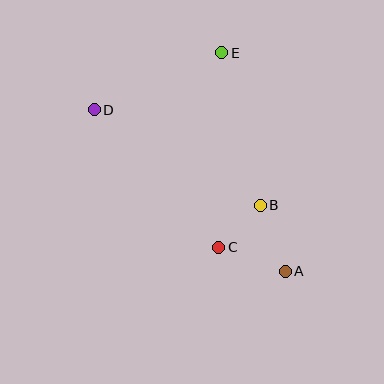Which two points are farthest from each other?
Points A and D are farthest from each other.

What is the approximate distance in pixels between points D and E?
The distance between D and E is approximately 140 pixels.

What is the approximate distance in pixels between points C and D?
The distance between C and D is approximately 186 pixels.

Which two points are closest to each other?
Points B and C are closest to each other.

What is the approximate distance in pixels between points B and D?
The distance between B and D is approximately 192 pixels.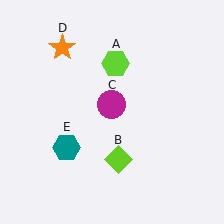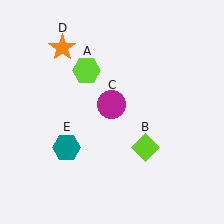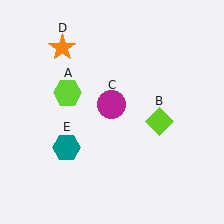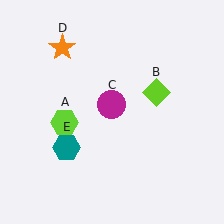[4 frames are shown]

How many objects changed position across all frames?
2 objects changed position: lime hexagon (object A), lime diamond (object B).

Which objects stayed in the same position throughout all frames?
Magenta circle (object C) and orange star (object D) and teal hexagon (object E) remained stationary.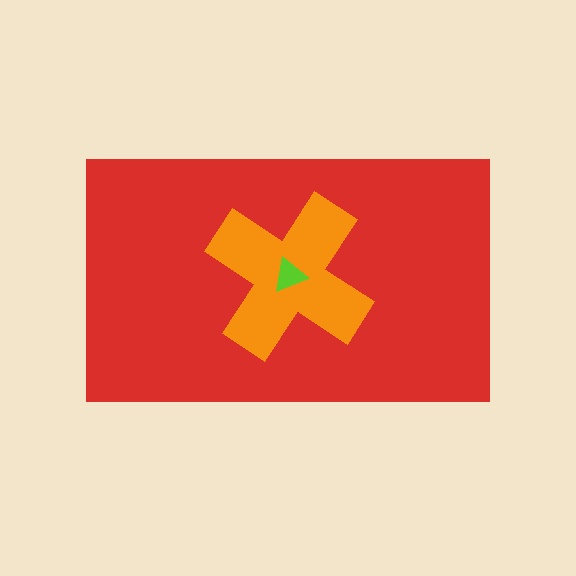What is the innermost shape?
The lime triangle.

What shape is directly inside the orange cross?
The lime triangle.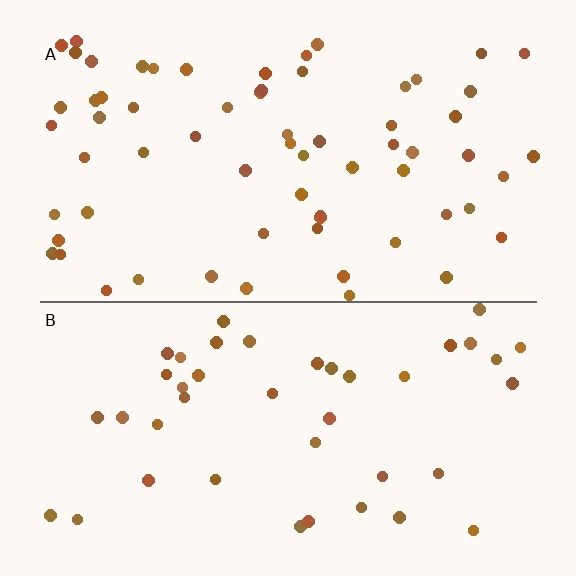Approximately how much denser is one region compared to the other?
Approximately 1.6× — region A over region B.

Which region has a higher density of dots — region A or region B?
A (the top).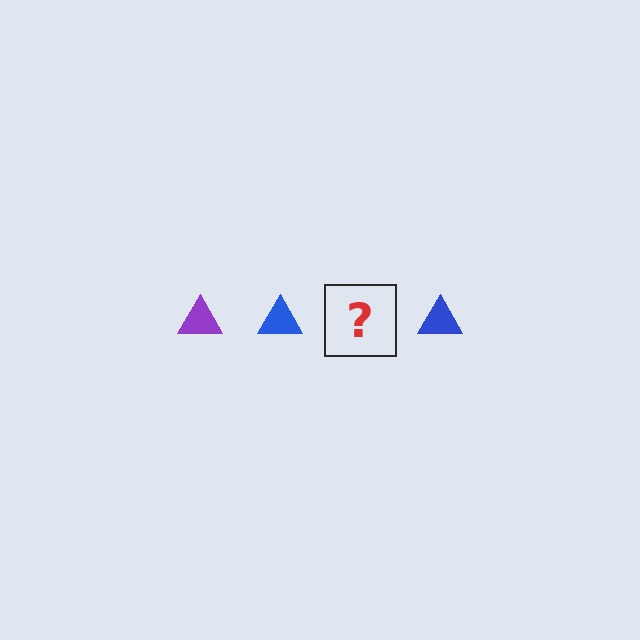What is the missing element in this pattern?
The missing element is a purple triangle.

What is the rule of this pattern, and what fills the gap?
The rule is that the pattern cycles through purple, blue triangles. The gap should be filled with a purple triangle.